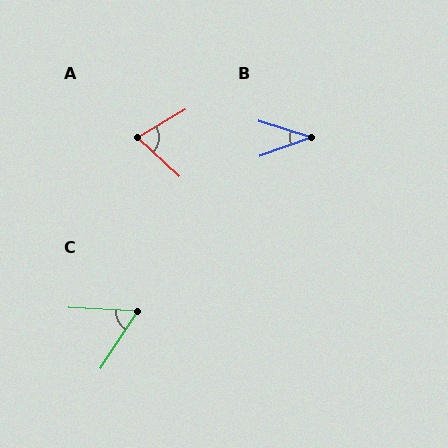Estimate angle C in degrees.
Approximately 60 degrees.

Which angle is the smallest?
B, at approximately 37 degrees.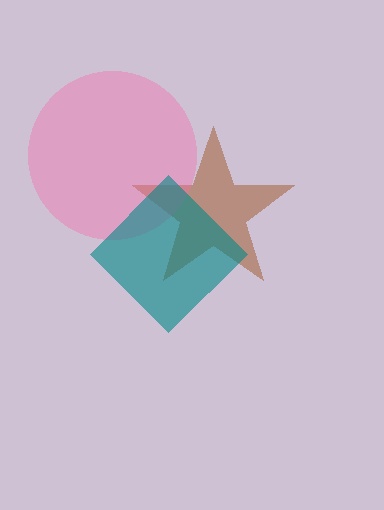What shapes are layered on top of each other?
The layered shapes are: a brown star, a pink circle, a teal diamond.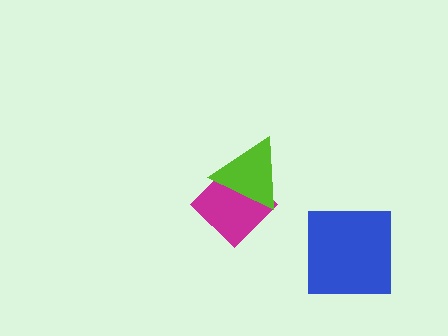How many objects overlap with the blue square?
0 objects overlap with the blue square.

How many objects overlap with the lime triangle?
1 object overlaps with the lime triangle.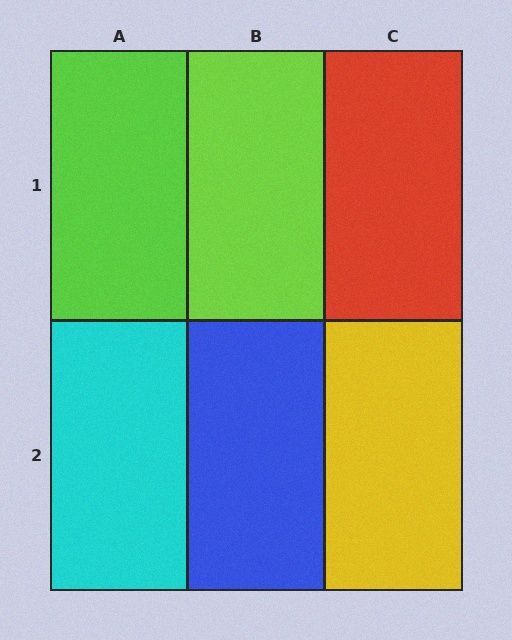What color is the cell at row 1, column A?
Lime.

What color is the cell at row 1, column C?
Red.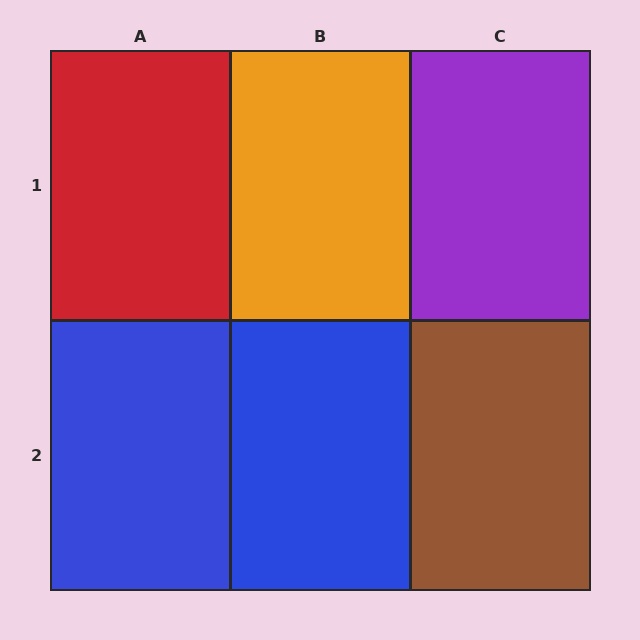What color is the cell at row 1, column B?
Orange.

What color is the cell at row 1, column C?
Purple.